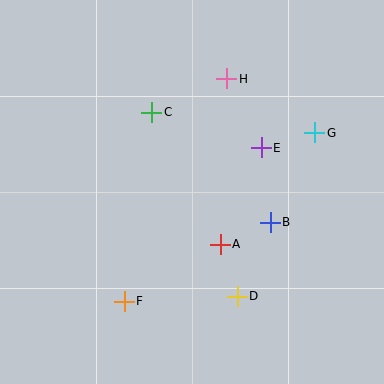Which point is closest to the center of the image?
Point A at (220, 244) is closest to the center.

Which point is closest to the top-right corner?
Point G is closest to the top-right corner.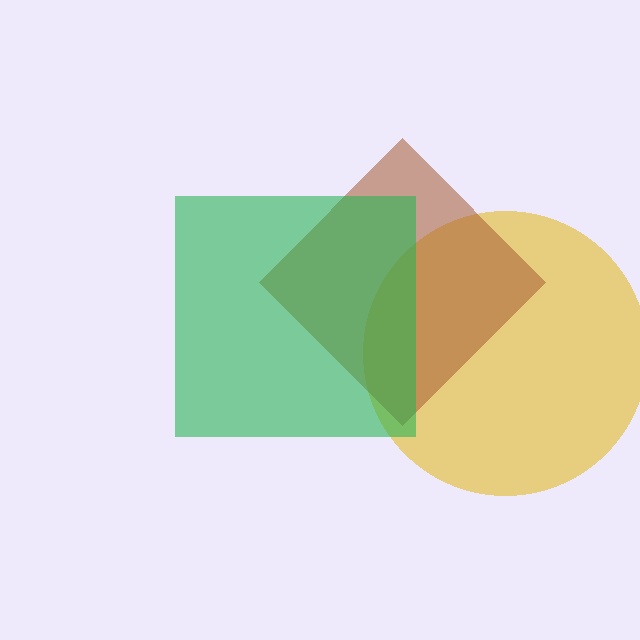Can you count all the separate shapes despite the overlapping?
Yes, there are 3 separate shapes.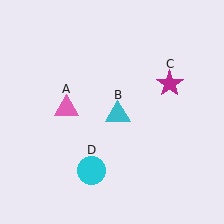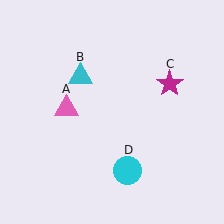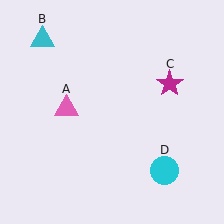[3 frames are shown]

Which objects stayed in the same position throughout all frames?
Pink triangle (object A) and magenta star (object C) remained stationary.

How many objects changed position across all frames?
2 objects changed position: cyan triangle (object B), cyan circle (object D).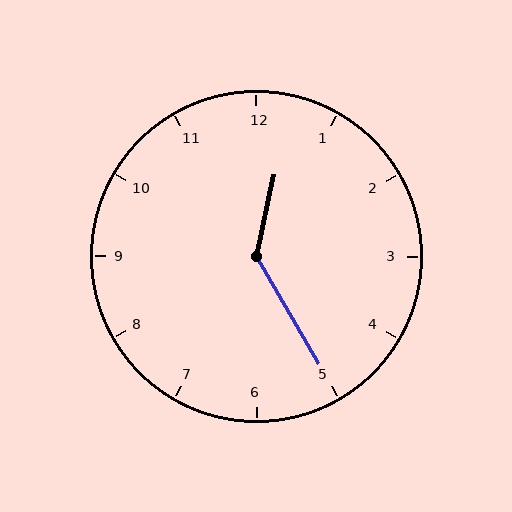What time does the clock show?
12:25.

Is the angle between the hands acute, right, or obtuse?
It is obtuse.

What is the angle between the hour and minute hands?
Approximately 138 degrees.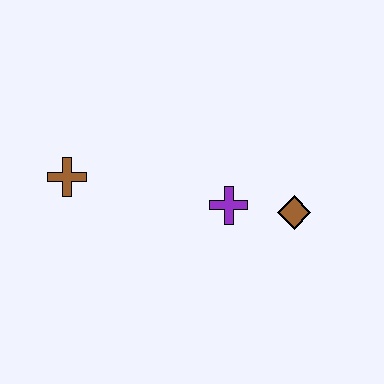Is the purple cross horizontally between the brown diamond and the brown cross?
Yes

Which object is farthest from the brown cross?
The brown diamond is farthest from the brown cross.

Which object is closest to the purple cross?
The brown diamond is closest to the purple cross.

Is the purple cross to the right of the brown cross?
Yes